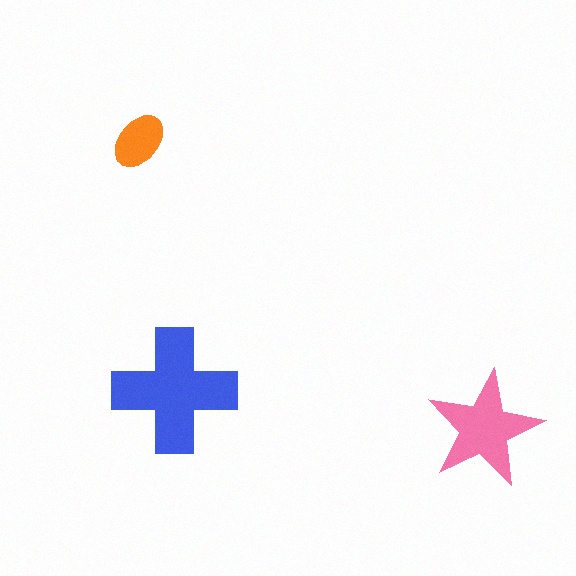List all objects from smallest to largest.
The orange ellipse, the pink star, the blue cross.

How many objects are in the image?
There are 3 objects in the image.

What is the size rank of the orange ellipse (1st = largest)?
3rd.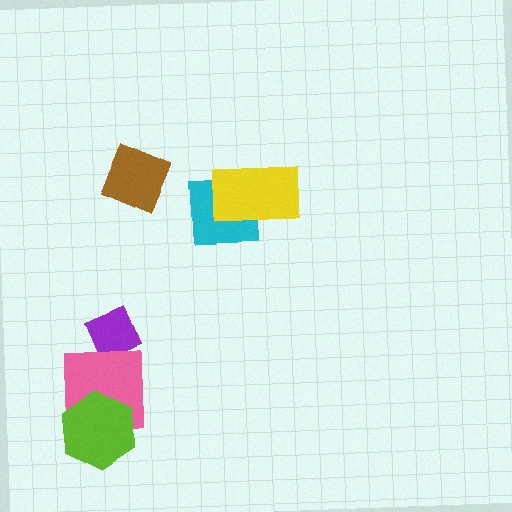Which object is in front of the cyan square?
The yellow rectangle is in front of the cyan square.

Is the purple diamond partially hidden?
Yes, it is partially covered by another shape.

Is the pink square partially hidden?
Yes, it is partially covered by another shape.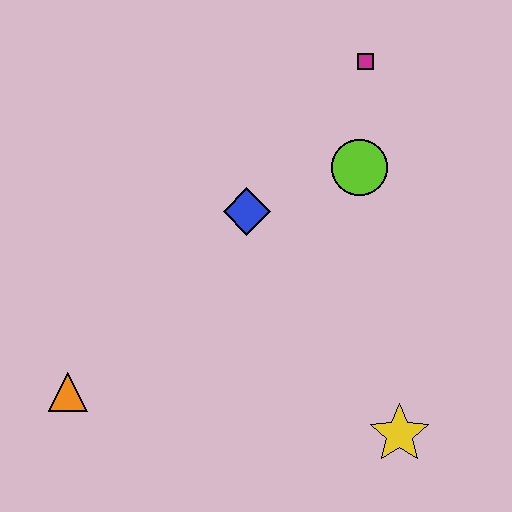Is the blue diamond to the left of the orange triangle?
No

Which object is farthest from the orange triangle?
The magenta square is farthest from the orange triangle.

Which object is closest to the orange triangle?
The blue diamond is closest to the orange triangle.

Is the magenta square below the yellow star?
No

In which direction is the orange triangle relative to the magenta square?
The orange triangle is below the magenta square.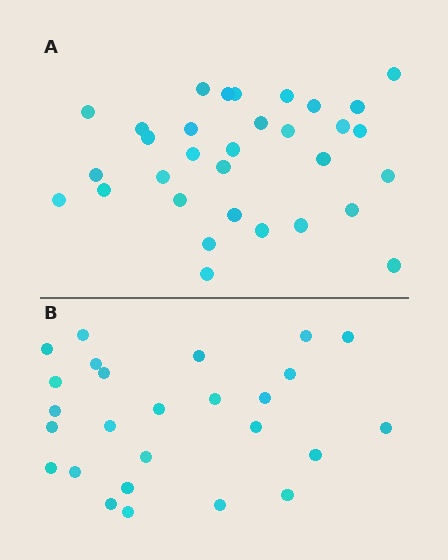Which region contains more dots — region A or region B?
Region A (the top region) has more dots.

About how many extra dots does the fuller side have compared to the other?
Region A has about 6 more dots than region B.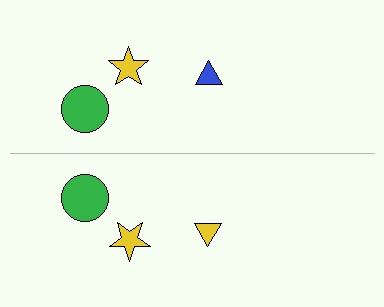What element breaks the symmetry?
The yellow triangle on the bottom side breaks the symmetry — its mirror counterpart is blue.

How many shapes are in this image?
There are 6 shapes in this image.